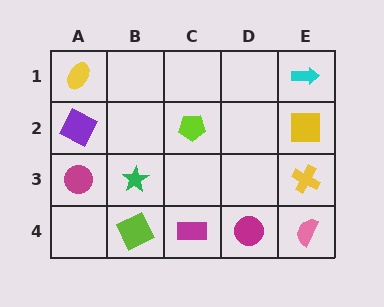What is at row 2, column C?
A lime pentagon.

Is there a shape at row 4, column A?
No, that cell is empty.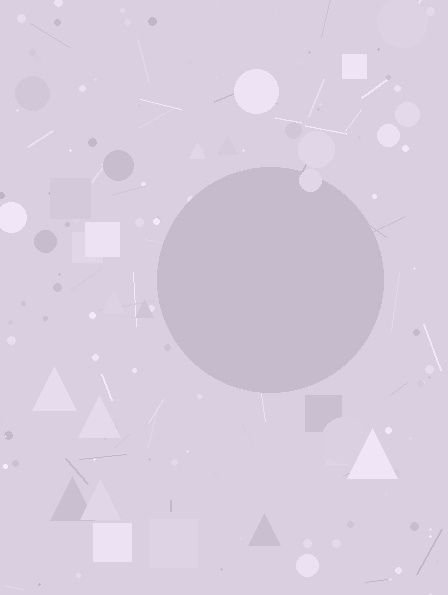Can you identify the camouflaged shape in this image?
The camouflaged shape is a circle.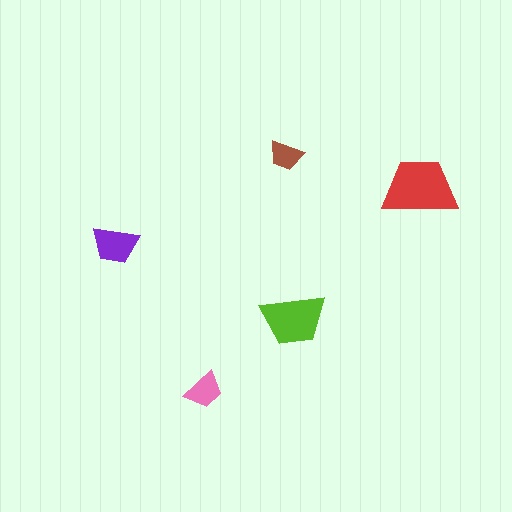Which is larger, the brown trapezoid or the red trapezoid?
The red one.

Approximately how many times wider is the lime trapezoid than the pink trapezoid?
About 1.5 times wider.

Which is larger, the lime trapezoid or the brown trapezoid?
The lime one.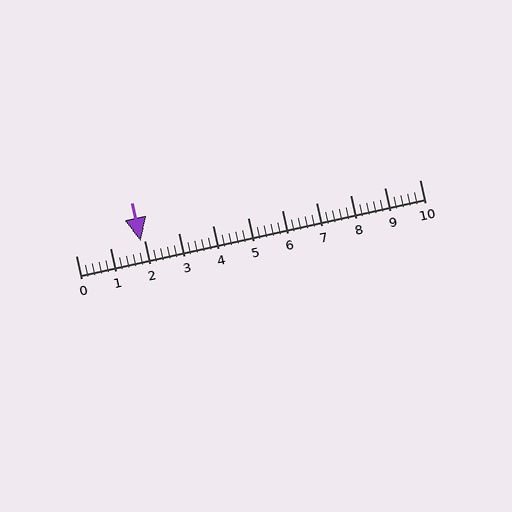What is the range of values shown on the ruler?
The ruler shows values from 0 to 10.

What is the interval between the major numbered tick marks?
The major tick marks are spaced 1 units apart.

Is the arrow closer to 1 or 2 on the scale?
The arrow is closer to 2.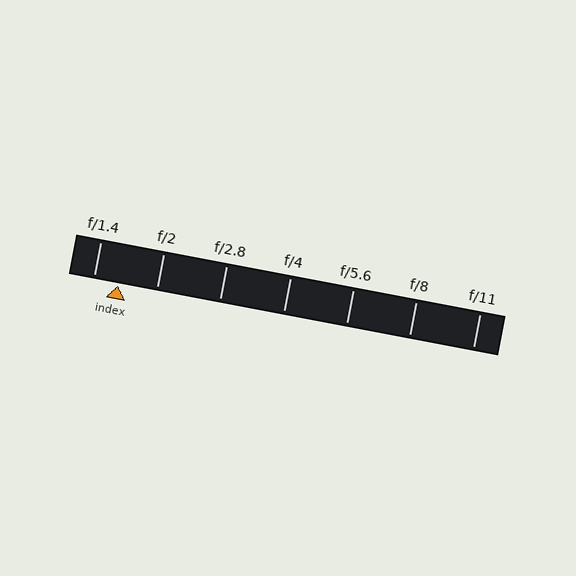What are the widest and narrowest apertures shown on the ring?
The widest aperture shown is f/1.4 and the narrowest is f/11.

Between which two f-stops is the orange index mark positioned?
The index mark is between f/1.4 and f/2.